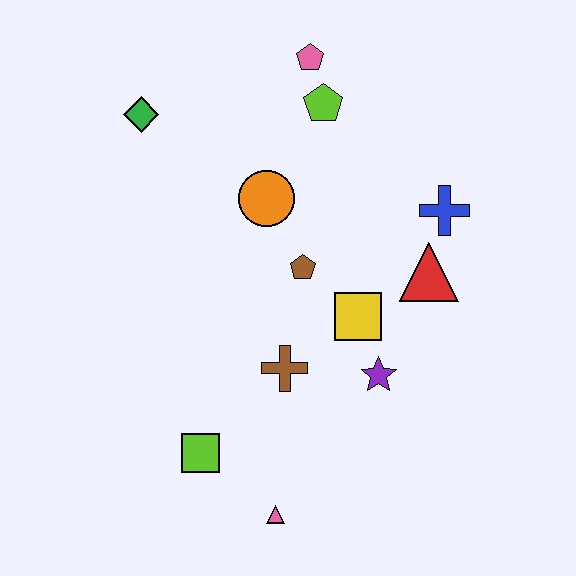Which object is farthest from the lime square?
The pink pentagon is farthest from the lime square.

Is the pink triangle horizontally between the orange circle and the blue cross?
Yes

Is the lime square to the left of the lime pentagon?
Yes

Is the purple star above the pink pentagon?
No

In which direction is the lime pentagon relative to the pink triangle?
The lime pentagon is above the pink triangle.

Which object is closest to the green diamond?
The orange circle is closest to the green diamond.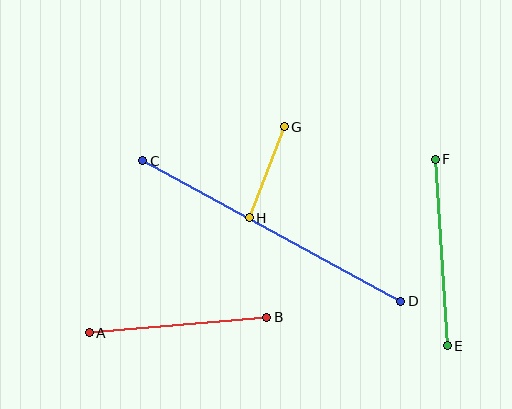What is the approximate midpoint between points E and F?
The midpoint is at approximately (441, 253) pixels.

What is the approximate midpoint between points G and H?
The midpoint is at approximately (267, 172) pixels.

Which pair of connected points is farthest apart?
Points C and D are farthest apart.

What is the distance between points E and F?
The distance is approximately 187 pixels.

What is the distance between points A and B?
The distance is approximately 179 pixels.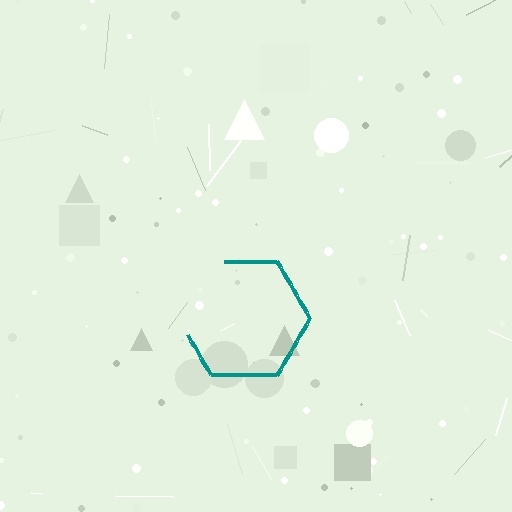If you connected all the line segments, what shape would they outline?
They would outline a hexagon.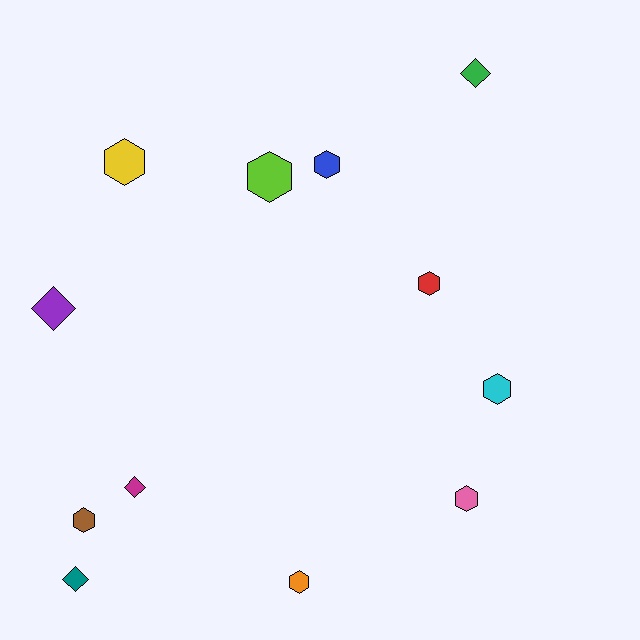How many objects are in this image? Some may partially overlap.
There are 12 objects.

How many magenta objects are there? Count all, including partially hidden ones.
There is 1 magenta object.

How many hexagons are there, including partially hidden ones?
There are 8 hexagons.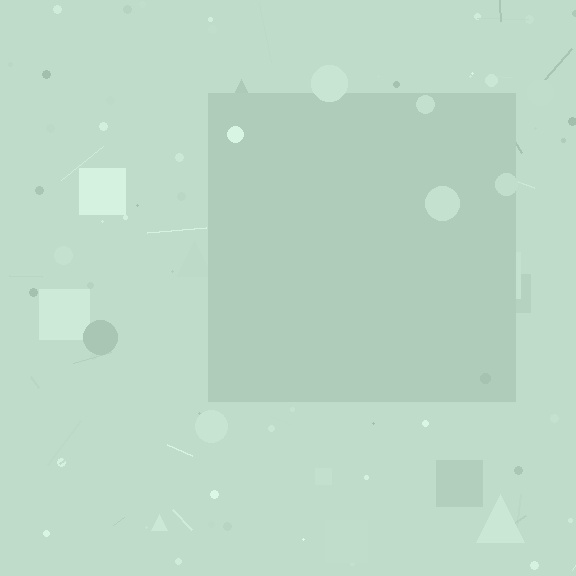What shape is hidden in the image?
A square is hidden in the image.